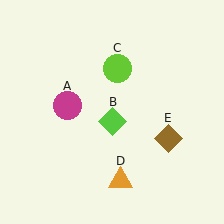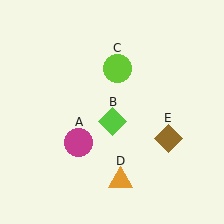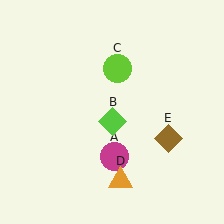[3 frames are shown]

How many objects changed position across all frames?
1 object changed position: magenta circle (object A).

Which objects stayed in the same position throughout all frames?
Lime diamond (object B) and lime circle (object C) and orange triangle (object D) and brown diamond (object E) remained stationary.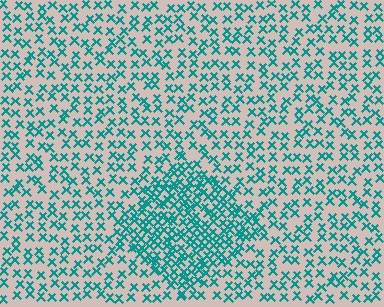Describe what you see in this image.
The image contains small teal elements arranged at two different densities. A diamond-shaped region is visible where the elements are more densely packed than the surrounding area.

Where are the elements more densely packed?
The elements are more densely packed inside the diamond boundary.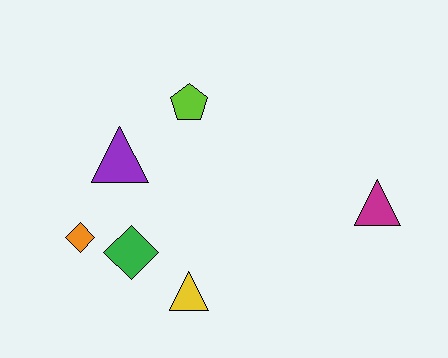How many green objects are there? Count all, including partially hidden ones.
There is 1 green object.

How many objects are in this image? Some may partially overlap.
There are 6 objects.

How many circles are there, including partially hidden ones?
There are no circles.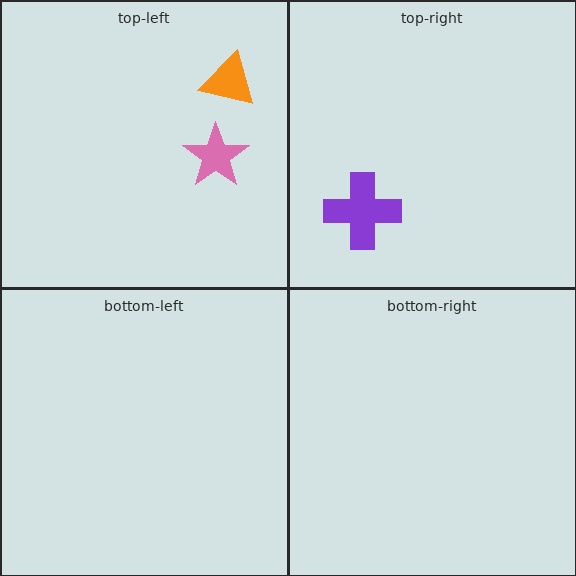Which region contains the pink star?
The top-left region.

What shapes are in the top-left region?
The orange triangle, the pink star.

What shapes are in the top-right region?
The purple cross.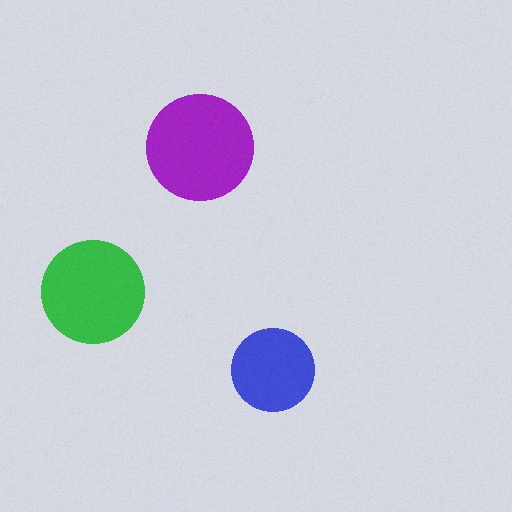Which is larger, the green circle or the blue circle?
The green one.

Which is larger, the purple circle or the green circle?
The purple one.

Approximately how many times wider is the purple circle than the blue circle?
About 1.5 times wider.